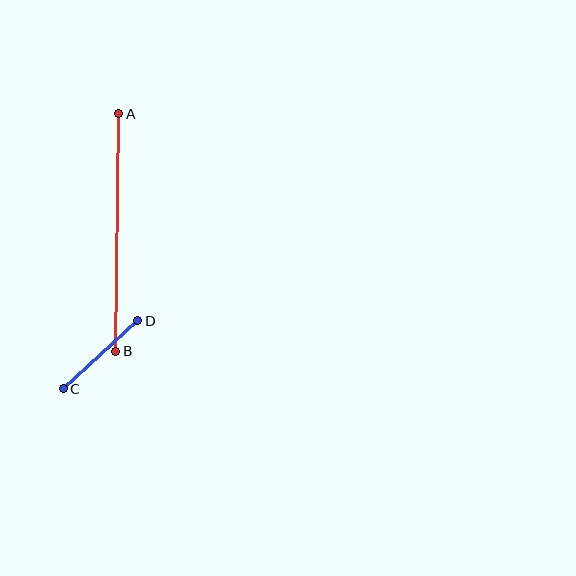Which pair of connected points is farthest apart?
Points A and B are farthest apart.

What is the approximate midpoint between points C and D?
The midpoint is at approximately (101, 355) pixels.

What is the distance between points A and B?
The distance is approximately 237 pixels.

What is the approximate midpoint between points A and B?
The midpoint is at approximately (117, 233) pixels.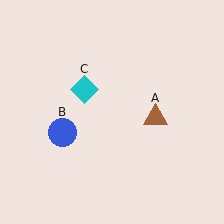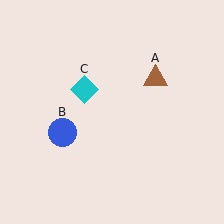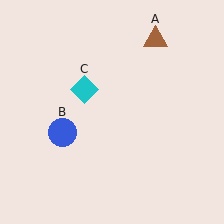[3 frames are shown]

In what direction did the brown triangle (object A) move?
The brown triangle (object A) moved up.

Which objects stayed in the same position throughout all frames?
Blue circle (object B) and cyan diamond (object C) remained stationary.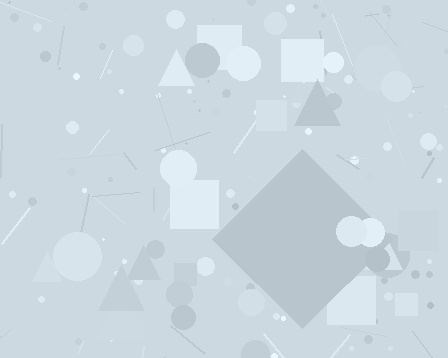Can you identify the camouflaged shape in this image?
The camouflaged shape is a diamond.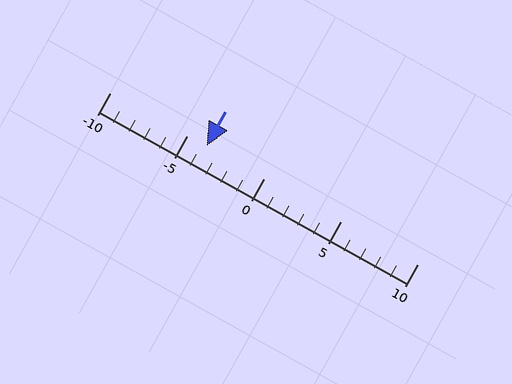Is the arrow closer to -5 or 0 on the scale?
The arrow is closer to -5.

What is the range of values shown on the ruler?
The ruler shows values from -10 to 10.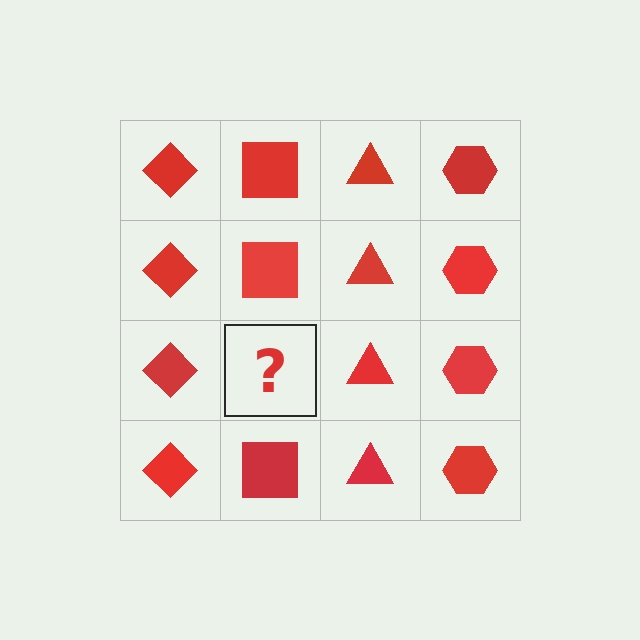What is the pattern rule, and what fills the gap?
The rule is that each column has a consistent shape. The gap should be filled with a red square.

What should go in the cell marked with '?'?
The missing cell should contain a red square.